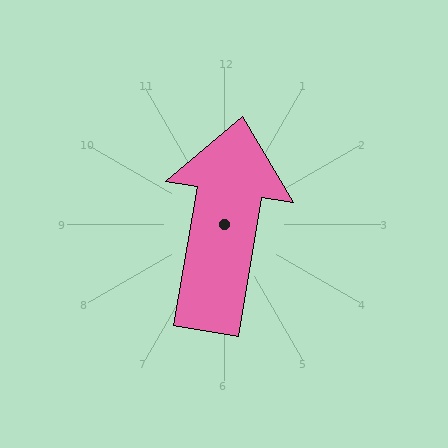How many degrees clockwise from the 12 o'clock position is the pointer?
Approximately 10 degrees.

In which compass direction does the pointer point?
North.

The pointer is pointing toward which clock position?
Roughly 12 o'clock.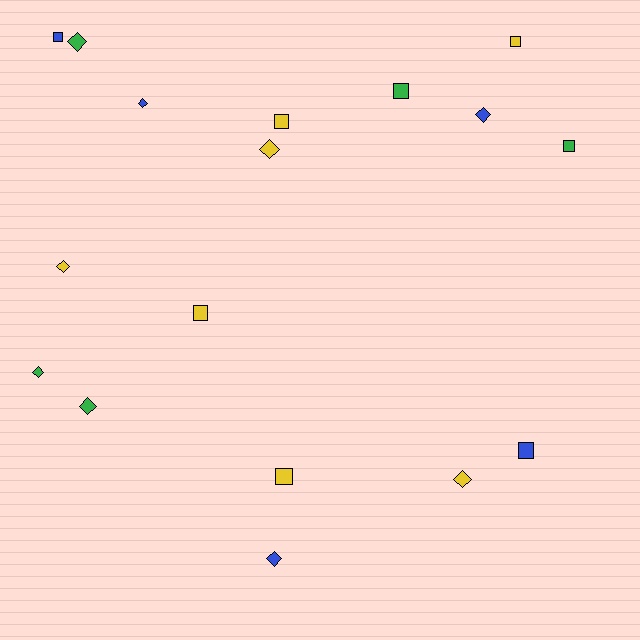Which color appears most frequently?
Yellow, with 7 objects.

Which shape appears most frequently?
Diamond, with 9 objects.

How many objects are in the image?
There are 17 objects.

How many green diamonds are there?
There are 3 green diamonds.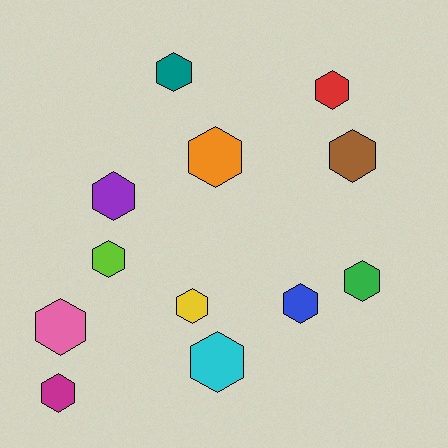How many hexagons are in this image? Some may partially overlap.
There are 12 hexagons.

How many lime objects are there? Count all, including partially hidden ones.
There is 1 lime object.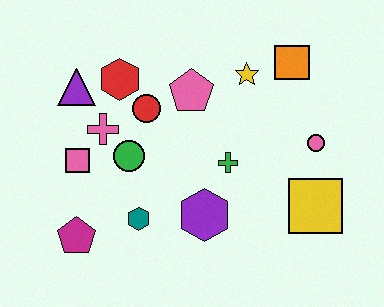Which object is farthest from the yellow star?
The magenta pentagon is farthest from the yellow star.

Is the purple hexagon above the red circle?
No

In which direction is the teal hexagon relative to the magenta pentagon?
The teal hexagon is to the right of the magenta pentagon.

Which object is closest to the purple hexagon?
The green cross is closest to the purple hexagon.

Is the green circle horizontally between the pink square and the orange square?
Yes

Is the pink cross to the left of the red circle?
Yes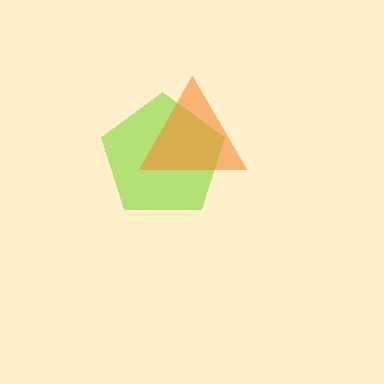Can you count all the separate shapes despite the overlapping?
Yes, there are 2 separate shapes.